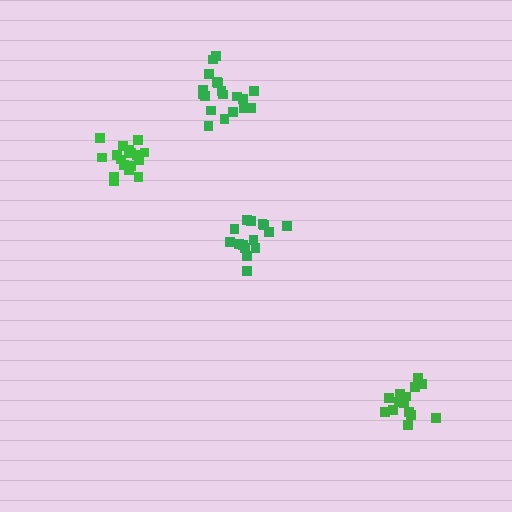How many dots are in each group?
Group 1: 17 dots, Group 2: 15 dots, Group 3: 19 dots, Group 4: 15 dots (66 total).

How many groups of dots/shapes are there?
There are 4 groups.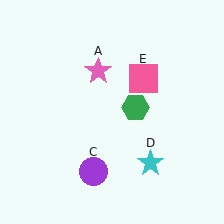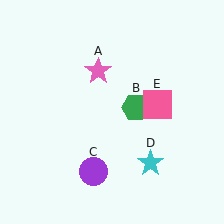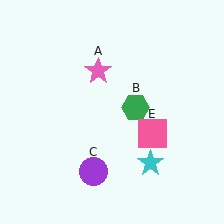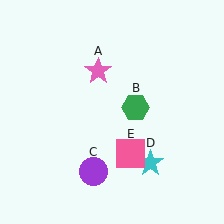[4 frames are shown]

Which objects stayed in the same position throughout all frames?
Pink star (object A) and green hexagon (object B) and purple circle (object C) and cyan star (object D) remained stationary.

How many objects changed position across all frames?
1 object changed position: pink square (object E).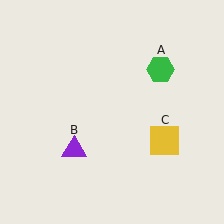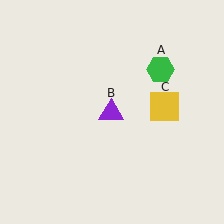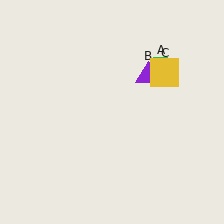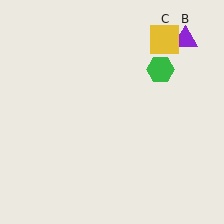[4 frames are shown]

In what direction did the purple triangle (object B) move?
The purple triangle (object B) moved up and to the right.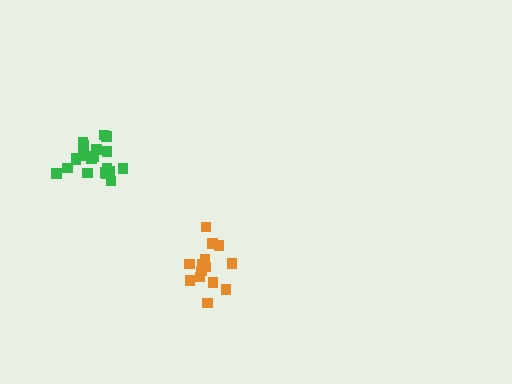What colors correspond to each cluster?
The clusters are colored: orange, green.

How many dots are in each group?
Group 1: 14 dots, Group 2: 20 dots (34 total).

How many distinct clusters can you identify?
There are 2 distinct clusters.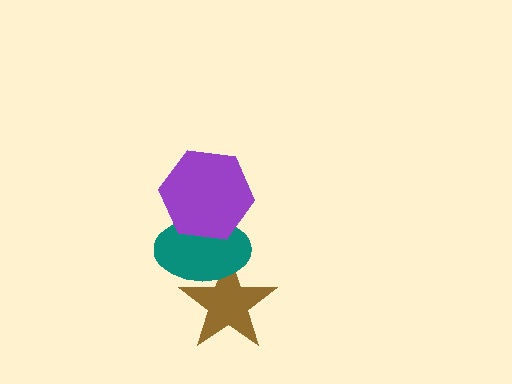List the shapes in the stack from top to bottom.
From top to bottom: the purple hexagon, the teal ellipse, the brown star.